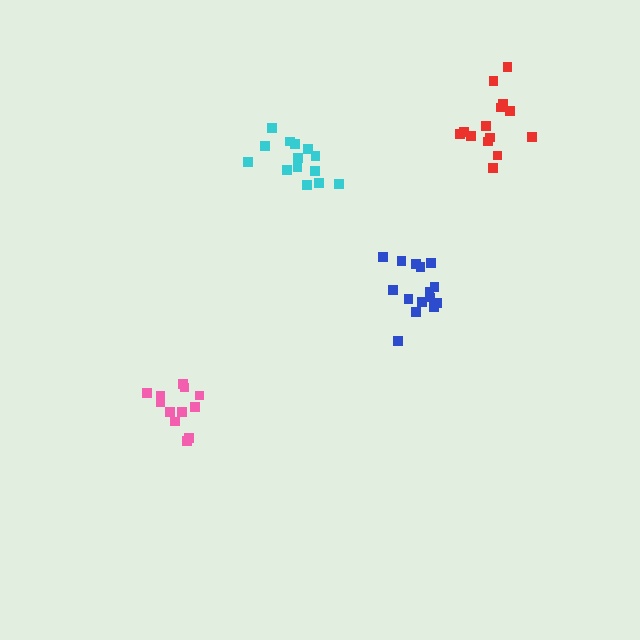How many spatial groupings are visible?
There are 4 spatial groupings.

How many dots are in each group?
Group 1: 15 dots, Group 2: 14 dots, Group 3: 12 dots, Group 4: 14 dots (55 total).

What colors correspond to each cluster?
The clusters are colored: blue, red, pink, cyan.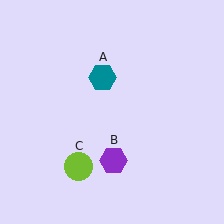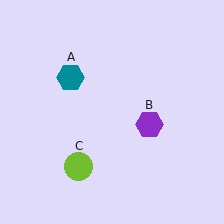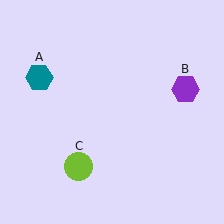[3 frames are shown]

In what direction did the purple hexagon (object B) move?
The purple hexagon (object B) moved up and to the right.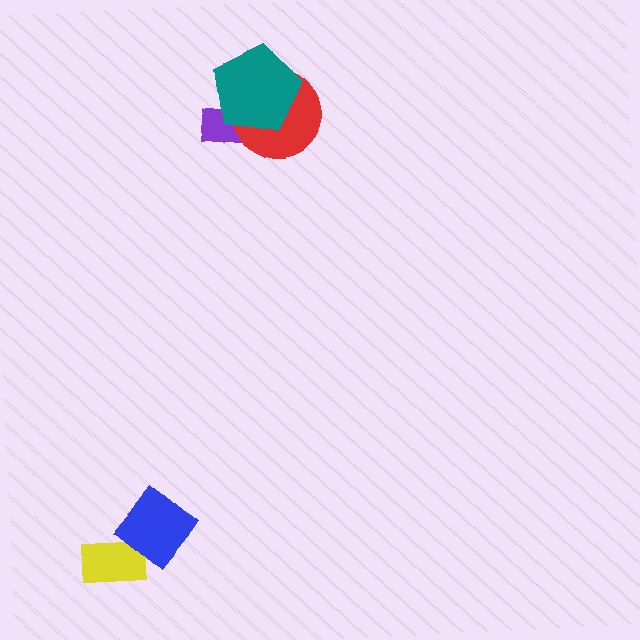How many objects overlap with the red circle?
2 objects overlap with the red circle.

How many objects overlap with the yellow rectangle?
1 object overlaps with the yellow rectangle.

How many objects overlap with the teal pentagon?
2 objects overlap with the teal pentagon.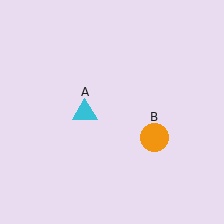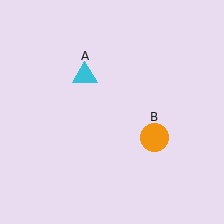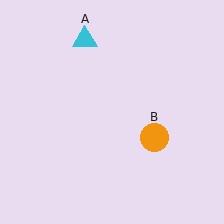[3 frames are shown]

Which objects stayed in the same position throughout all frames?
Orange circle (object B) remained stationary.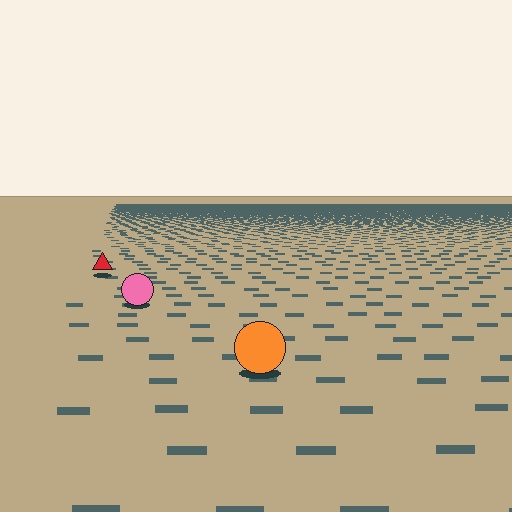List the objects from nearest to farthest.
From nearest to farthest: the orange circle, the pink circle, the red triangle.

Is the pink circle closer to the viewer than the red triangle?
Yes. The pink circle is closer — you can tell from the texture gradient: the ground texture is coarser near it.